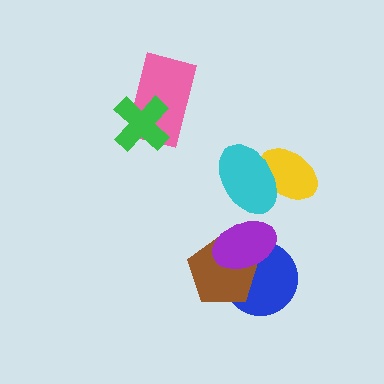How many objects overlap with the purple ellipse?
2 objects overlap with the purple ellipse.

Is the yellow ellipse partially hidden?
Yes, it is partially covered by another shape.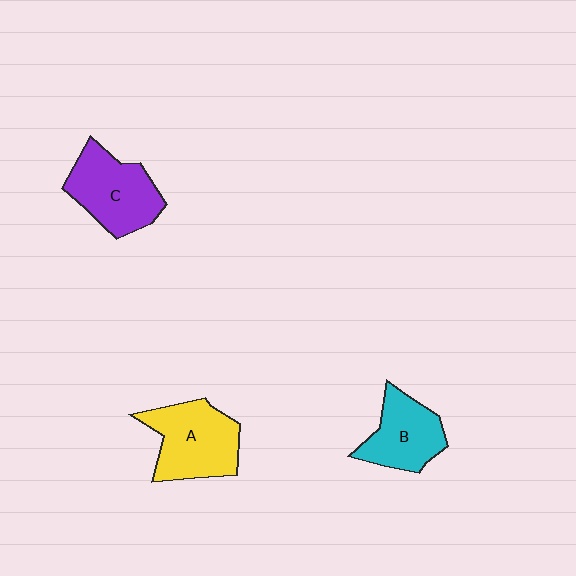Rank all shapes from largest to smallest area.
From largest to smallest: A (yellow), C (purple), B (cyan).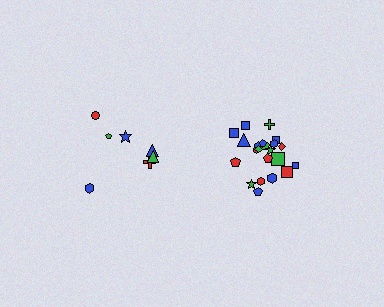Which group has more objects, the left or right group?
The right group.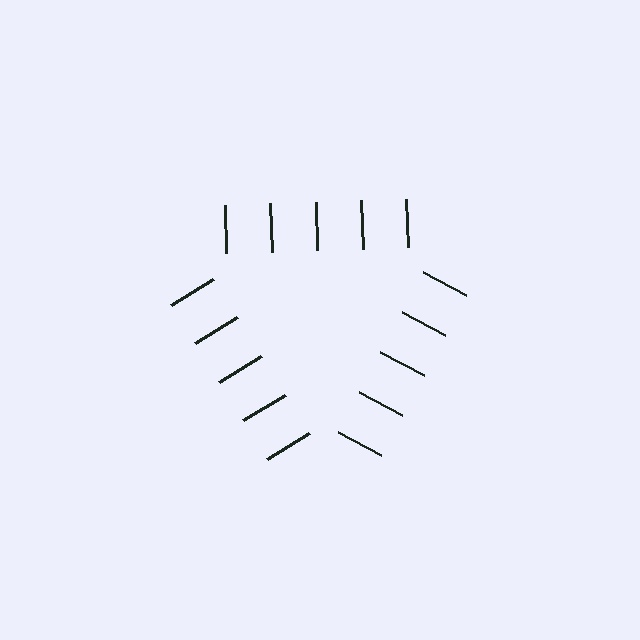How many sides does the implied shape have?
3 sides — the line-ends trace a triangle.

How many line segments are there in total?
15 — 5 along each of the 3 edges.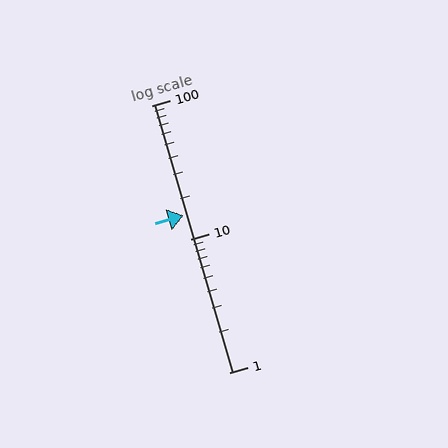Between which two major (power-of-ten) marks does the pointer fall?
The pointer is between 10 and 100.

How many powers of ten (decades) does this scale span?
The scale spans 2 decades, from 1 to 100.